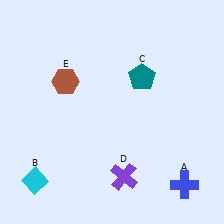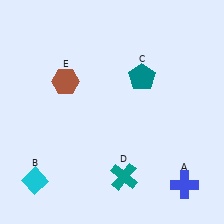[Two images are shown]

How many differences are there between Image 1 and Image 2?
There is 1 difference between the two images.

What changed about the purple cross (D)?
In Image 1, D is purple. In Image 2, it changed to teal.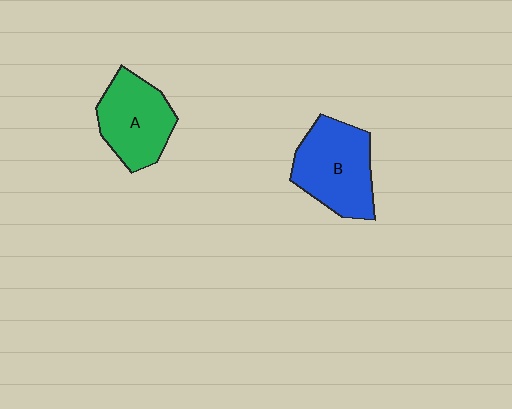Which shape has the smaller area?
Shape A (green).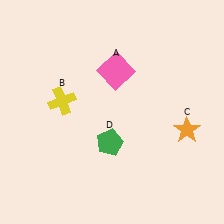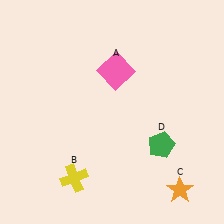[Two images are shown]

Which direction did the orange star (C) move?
The orange star (C) moved down.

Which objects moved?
The objects that moved are: the yellow cross (B), the orange star (C), the green pentagon (D).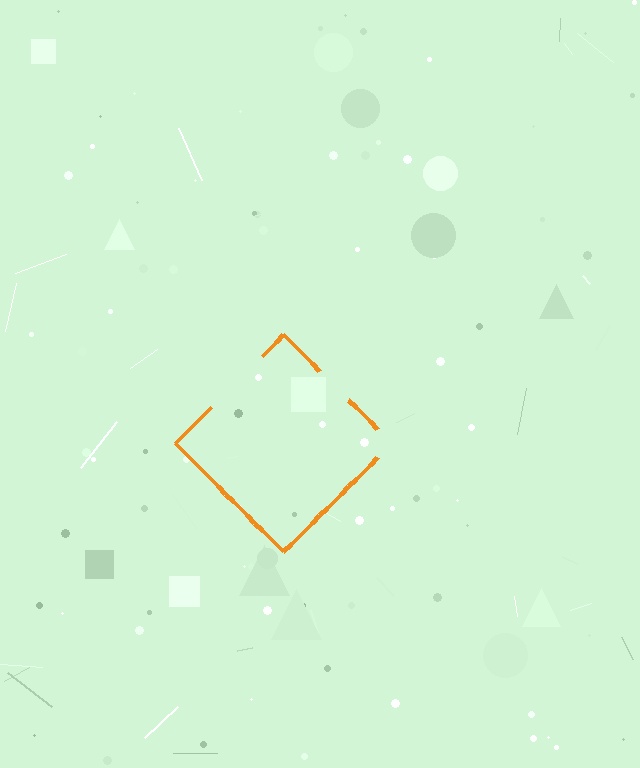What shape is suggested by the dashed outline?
The dashed outline suggests a diamond.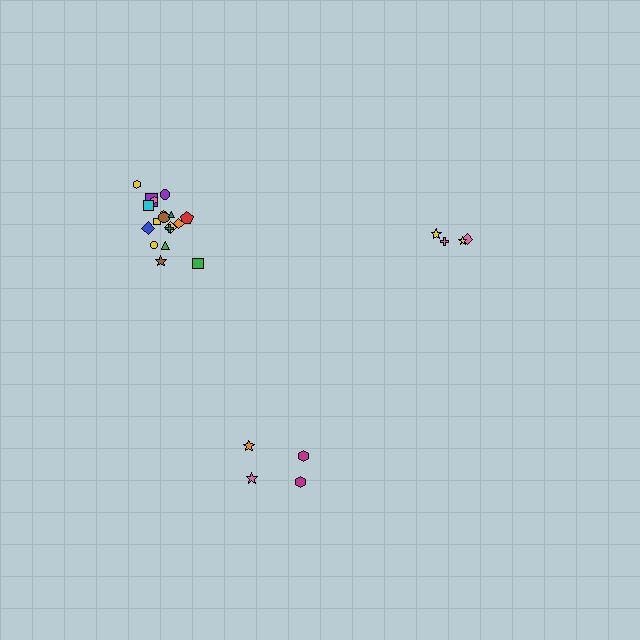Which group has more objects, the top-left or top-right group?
The top-left group.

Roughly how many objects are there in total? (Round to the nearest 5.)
Roughly 25 objects in total.